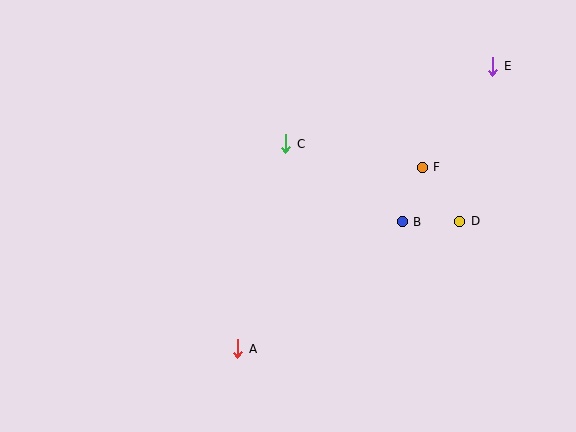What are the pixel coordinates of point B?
Point B is at (402, 222).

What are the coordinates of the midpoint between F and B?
The midpoint between F and B is at (412, 195).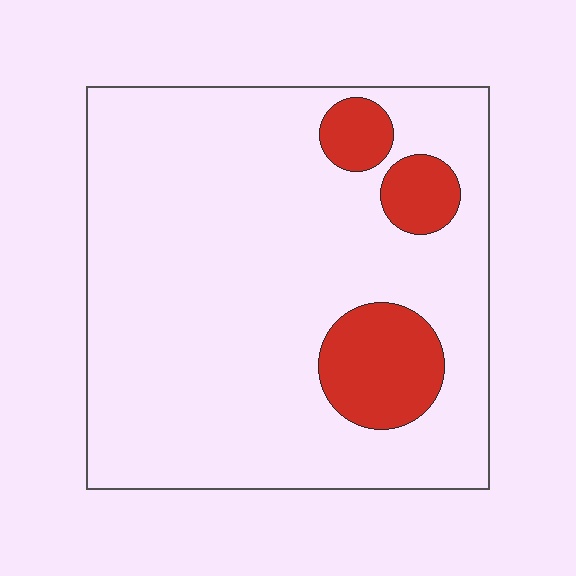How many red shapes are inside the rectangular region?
3.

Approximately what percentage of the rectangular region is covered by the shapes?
Approximately 15%.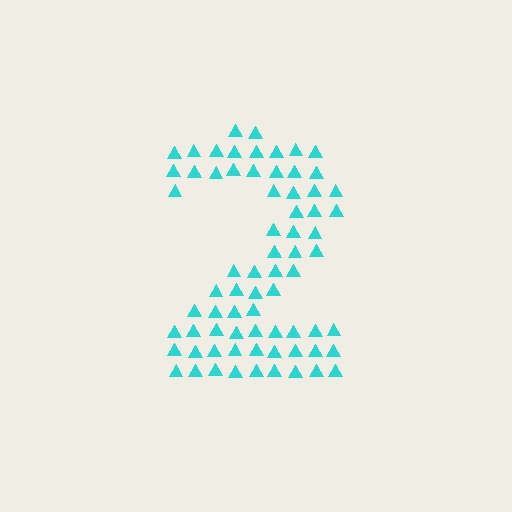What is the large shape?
The large shape is the digit 2.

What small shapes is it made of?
It is made of small triangles.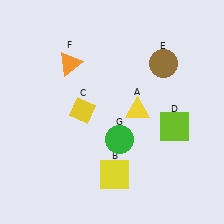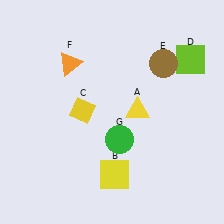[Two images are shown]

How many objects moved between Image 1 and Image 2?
1 object moved between the two images.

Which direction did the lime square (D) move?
The lime square (D) moved up.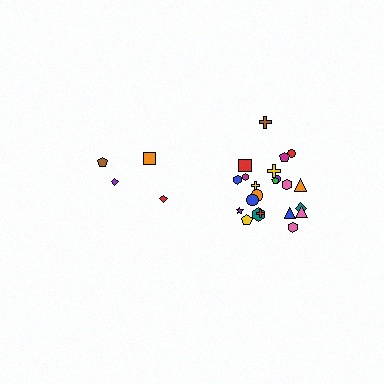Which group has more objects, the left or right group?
The right group.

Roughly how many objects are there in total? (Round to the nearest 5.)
Roughly 25 objects in total.